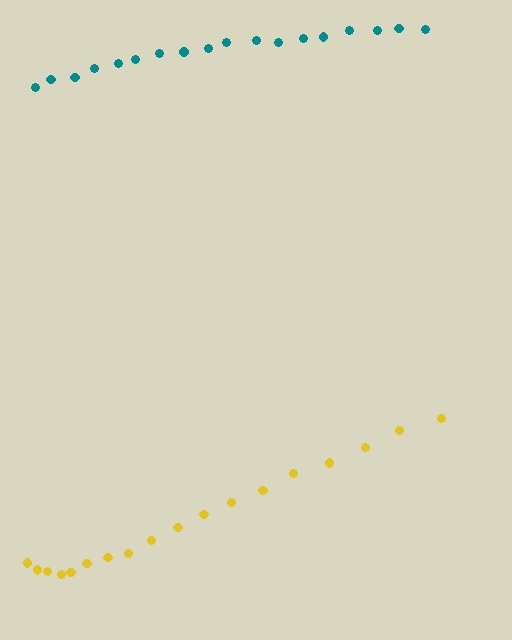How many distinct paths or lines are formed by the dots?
There are 2 distinct paths.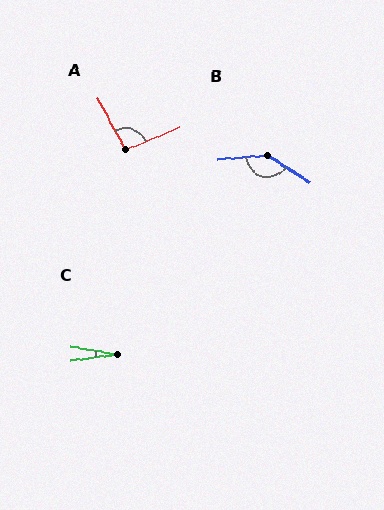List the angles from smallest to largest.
C (18°), A (96°), B (144°).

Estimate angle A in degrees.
Approximately 96 degrees.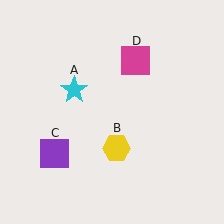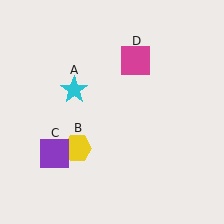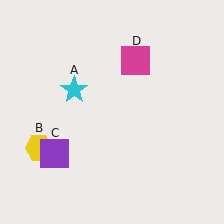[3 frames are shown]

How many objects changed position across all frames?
1 object changed position: yellow hexagon (object B).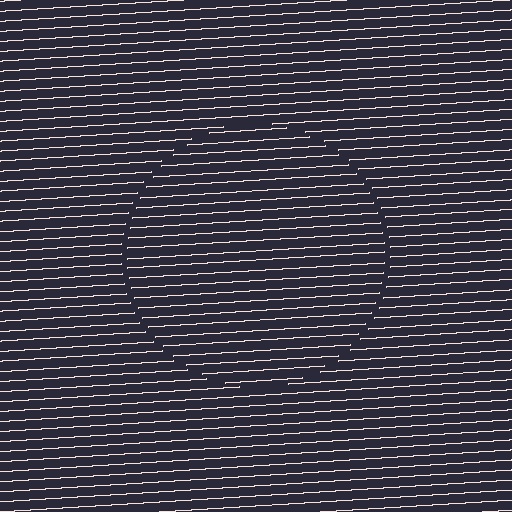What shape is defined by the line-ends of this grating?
An illusory circle. The interior of the shape contains the same grating, shifted by half a period — the contour is defined by the phase discontinuity where line-ends from the inner and outer gratings abut.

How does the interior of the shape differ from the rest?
The interior of the shape contains the same grating, shifted by half a period — the contour is defined by the phase discontinuity where line-ends from the inner and outer gratings abut.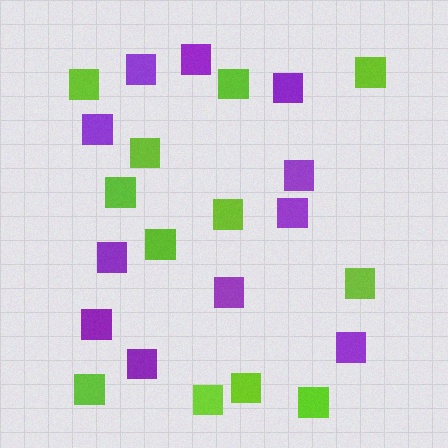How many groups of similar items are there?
There are 2 groups: one group of lime squares (12) and one group of purple squares (11).